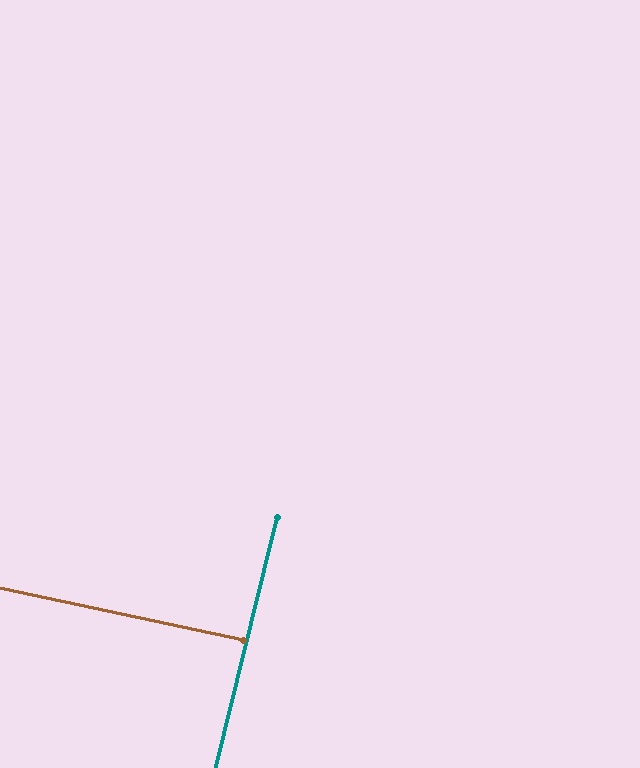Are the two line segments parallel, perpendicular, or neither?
Perpendicular — they meet at approximately 88°.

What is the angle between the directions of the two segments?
Approximately 88 degrees.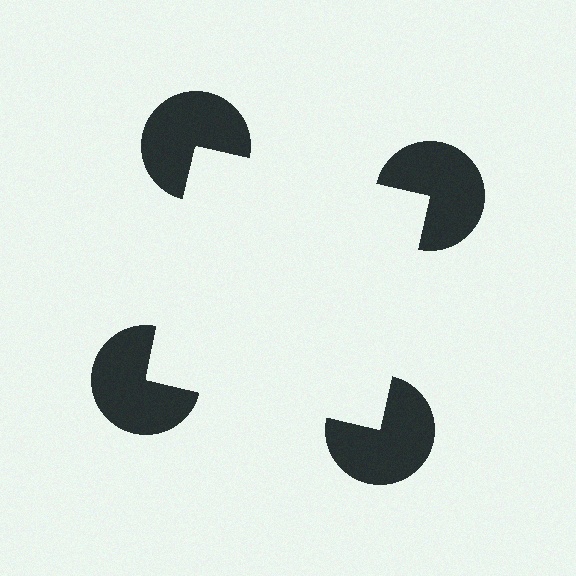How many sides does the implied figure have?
4 sides.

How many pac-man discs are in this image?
There are 4 — one at each vertex of the illusory square.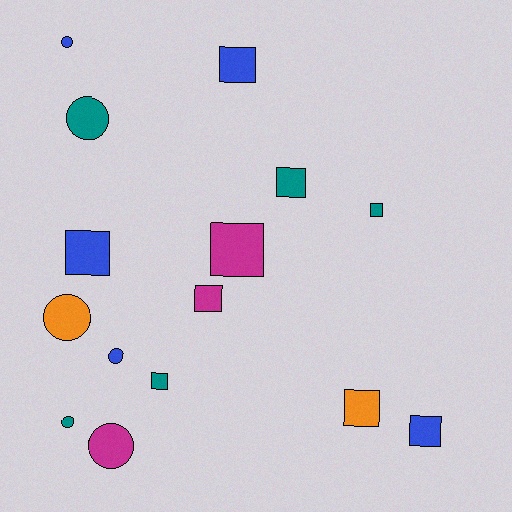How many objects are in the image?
There are 15 objects.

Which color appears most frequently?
Teal, with 5 objects.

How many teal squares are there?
There are 3 teal squares.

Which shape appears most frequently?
Square, with 9 objects.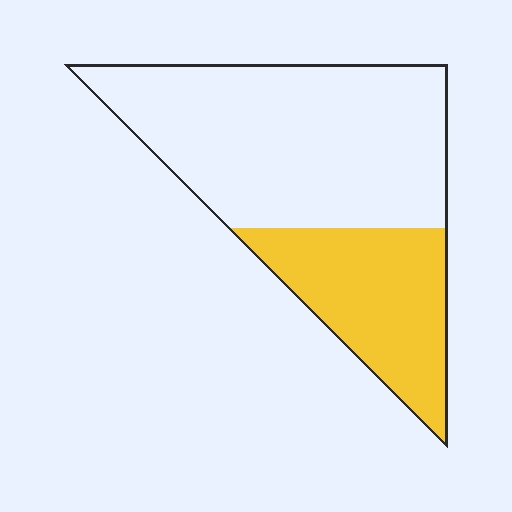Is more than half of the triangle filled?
No.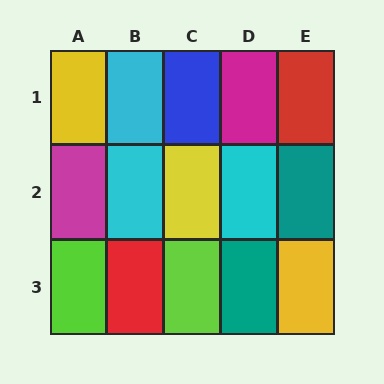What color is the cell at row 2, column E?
Teal.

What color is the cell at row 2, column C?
Yellow.